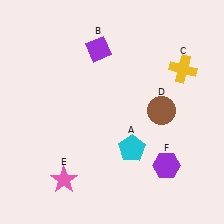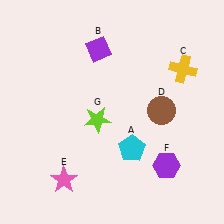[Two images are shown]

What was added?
A lime star (G) was added in Image 2.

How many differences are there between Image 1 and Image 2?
There is 1 difference between the two images.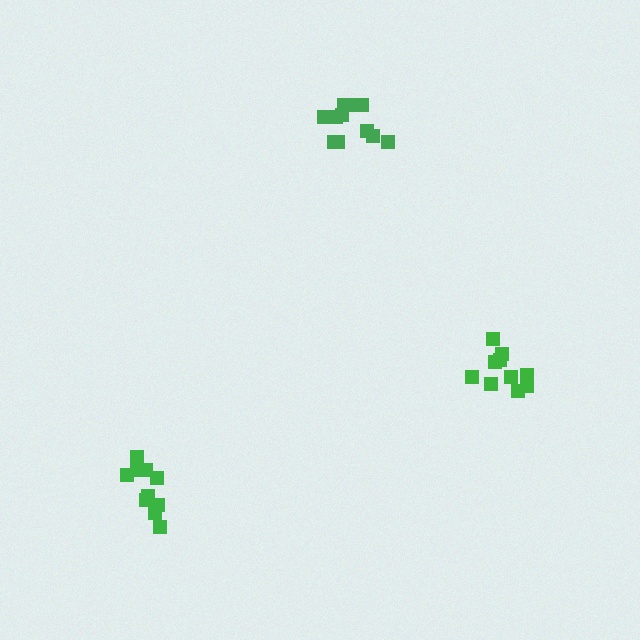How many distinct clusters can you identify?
There are 3 distinct clusters.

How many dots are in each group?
Group 1: 11 dots, Group 2: 10 dots, Group 3: 11 dots (32 total).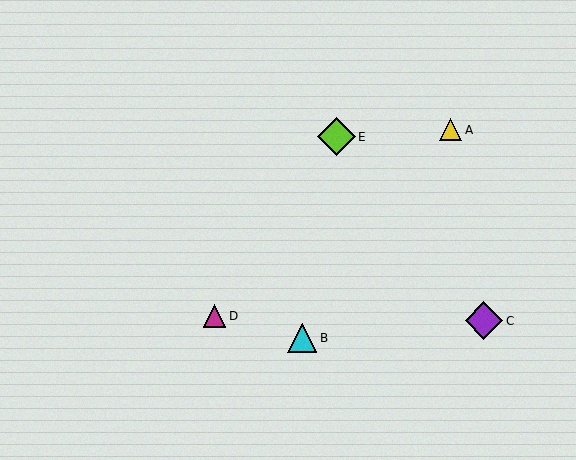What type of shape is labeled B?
Shape B is a cyan triangle.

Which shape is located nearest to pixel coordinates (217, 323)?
The magenta triangle (labeled D) at (215, 316) is nearest to that location.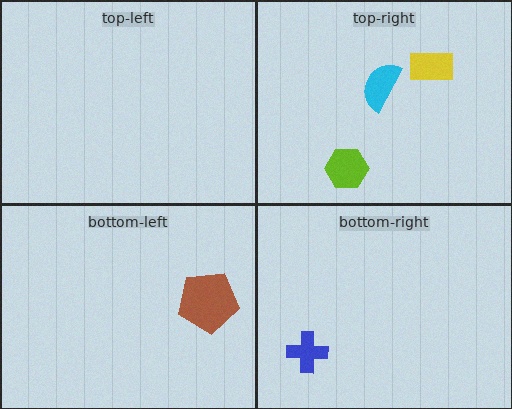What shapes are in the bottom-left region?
The brown pentagon.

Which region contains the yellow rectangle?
The top-right region.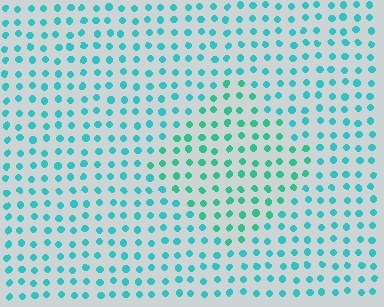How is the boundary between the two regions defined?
The boundary is defined purely by a slight shift in hue (about 25 degrees). Spacing, size, and orientation are identical on both sides.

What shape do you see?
I see a diamond.